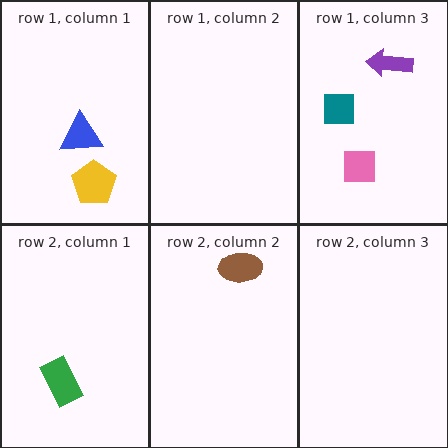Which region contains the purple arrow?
The row 1, column 3 region.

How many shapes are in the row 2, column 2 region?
1.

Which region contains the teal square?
The row 1, column 3 region.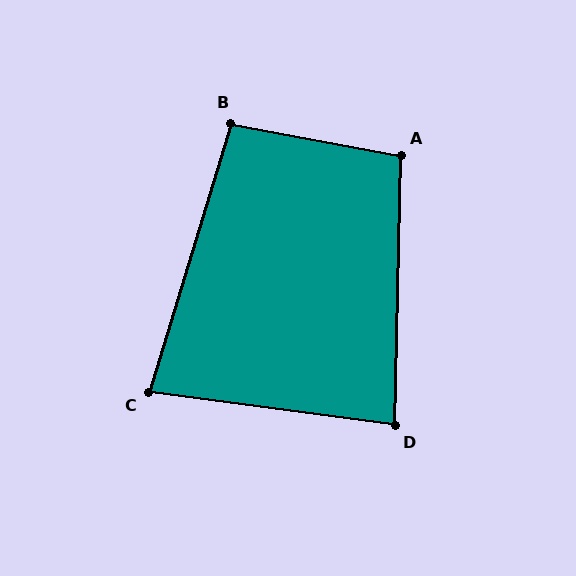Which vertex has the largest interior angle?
A, at approximately 99 degrees.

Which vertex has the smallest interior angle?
C, at approximately 81 degrees.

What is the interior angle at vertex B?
Approximately 96 degrees (obtuse).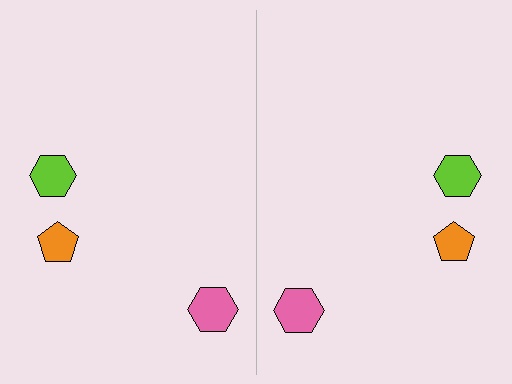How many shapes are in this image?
There are 6 shapes in this image.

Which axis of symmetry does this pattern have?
The pattern has a vertical axis of symmetry running through the center of the image.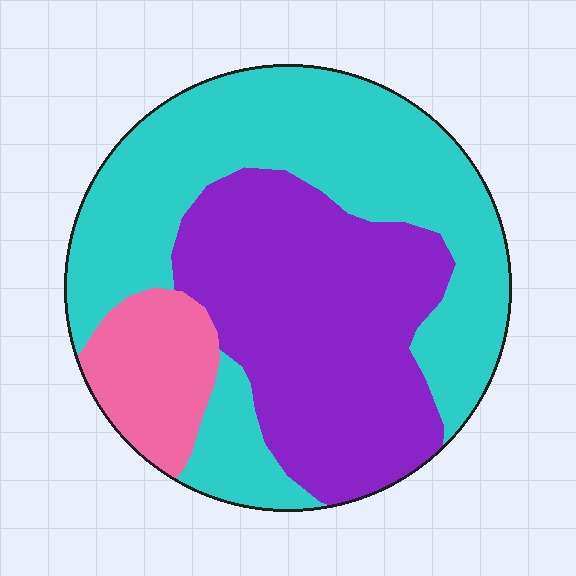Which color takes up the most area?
Cyan, at roughly 50%.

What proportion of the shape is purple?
Purple takes up between a third and a half of the shape.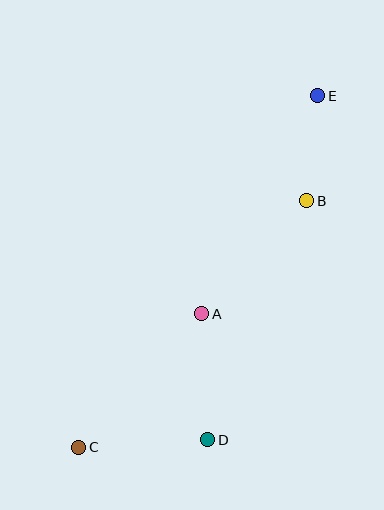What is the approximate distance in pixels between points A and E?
The distance between A and E is approximately 247 pixels.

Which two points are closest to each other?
Points B and E are closest to each other.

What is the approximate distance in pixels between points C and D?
The distance between C and D is approximately 129 pixels.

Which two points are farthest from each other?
Points C and E are farthest from each other.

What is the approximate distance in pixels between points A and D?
The distance between A and D is approximately 126 pixels.